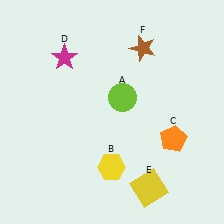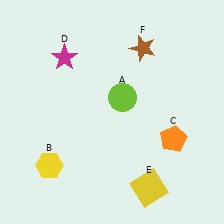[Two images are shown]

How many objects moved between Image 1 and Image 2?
1 object moved between the two images.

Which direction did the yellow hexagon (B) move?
The yellow hexagon (B) moved left.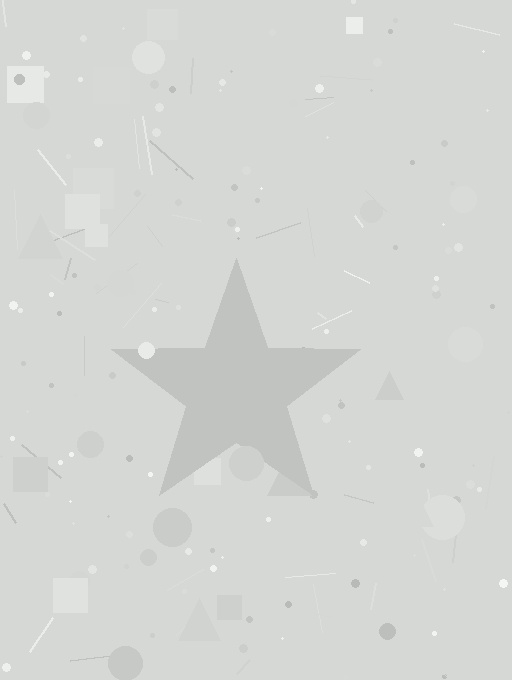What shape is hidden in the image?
A star is hidden in the image.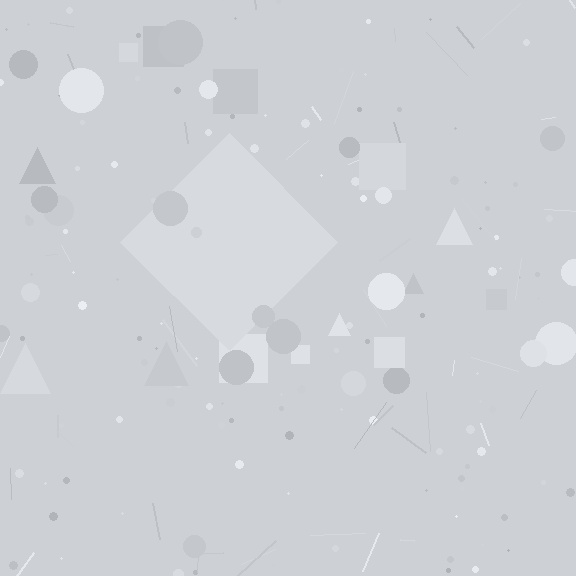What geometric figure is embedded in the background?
A diamond is embedded in the background.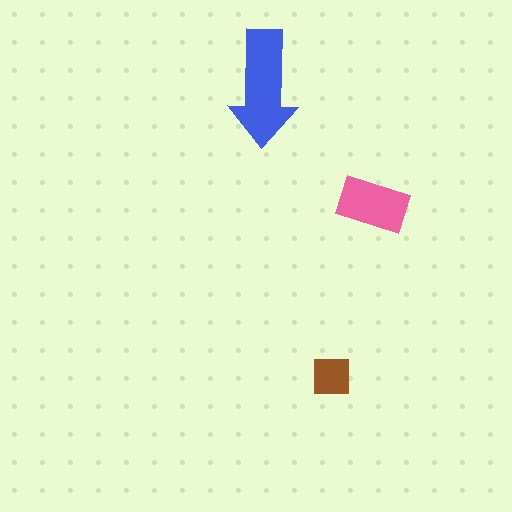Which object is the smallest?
The brown square.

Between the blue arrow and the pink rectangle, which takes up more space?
The blue arrow.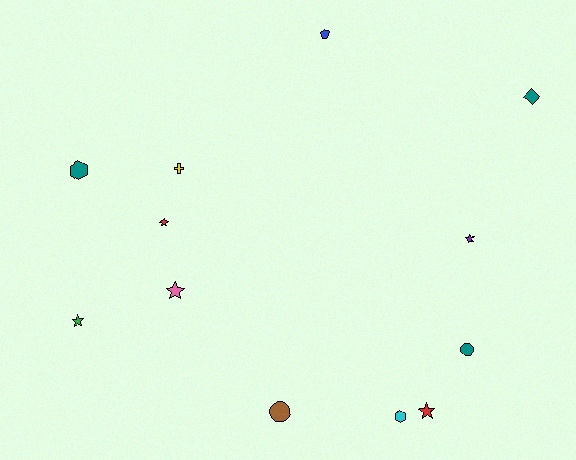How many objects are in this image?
There are 12 objects.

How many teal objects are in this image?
There are 3 teal objects.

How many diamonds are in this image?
There is 1 diamond.